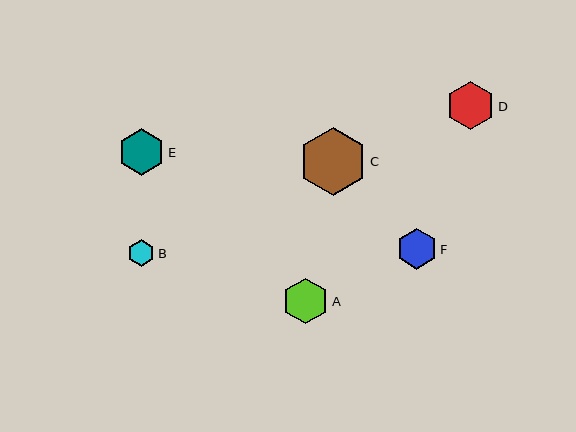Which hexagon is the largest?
Hexagon C is the largest with a size of approximately 68 pixels.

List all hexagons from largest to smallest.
From largest to smallest: C, D, E, A, F, B.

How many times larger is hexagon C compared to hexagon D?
Hexagon C is approximately 1.4 times the size of hexagon D.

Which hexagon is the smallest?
Hexagon B is the smallest with a size of approximately 27 pixels.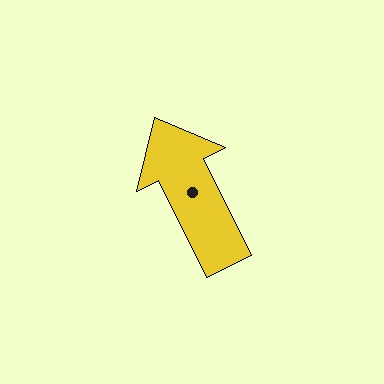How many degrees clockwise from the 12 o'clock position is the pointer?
Approximately 334 degrees.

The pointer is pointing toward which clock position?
Roughly 11 o'clock.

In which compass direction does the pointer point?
Northwest.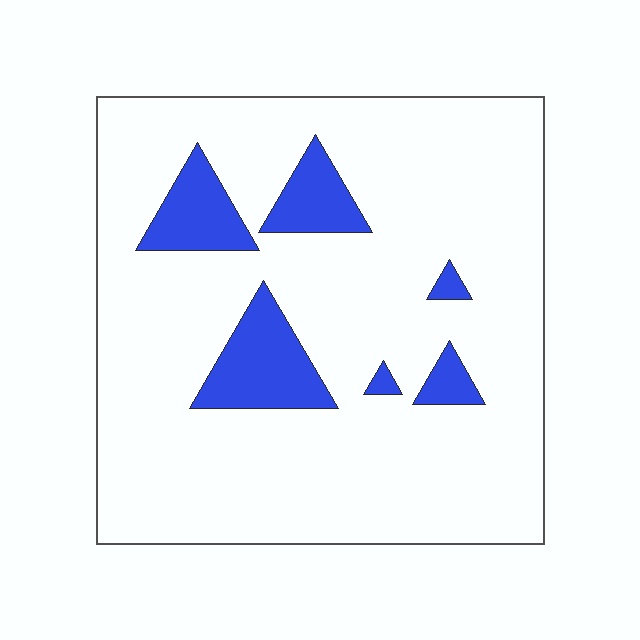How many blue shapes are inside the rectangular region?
6.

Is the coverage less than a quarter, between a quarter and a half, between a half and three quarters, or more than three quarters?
Less than a quarter.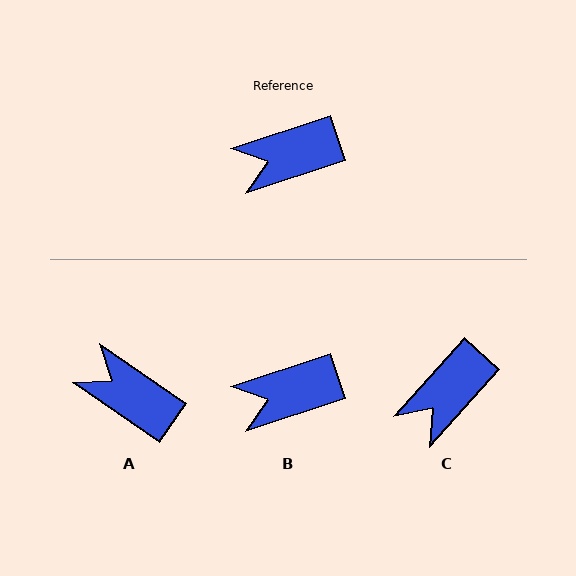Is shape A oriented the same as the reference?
No, it is off by about 53 degrees.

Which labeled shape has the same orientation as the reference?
B.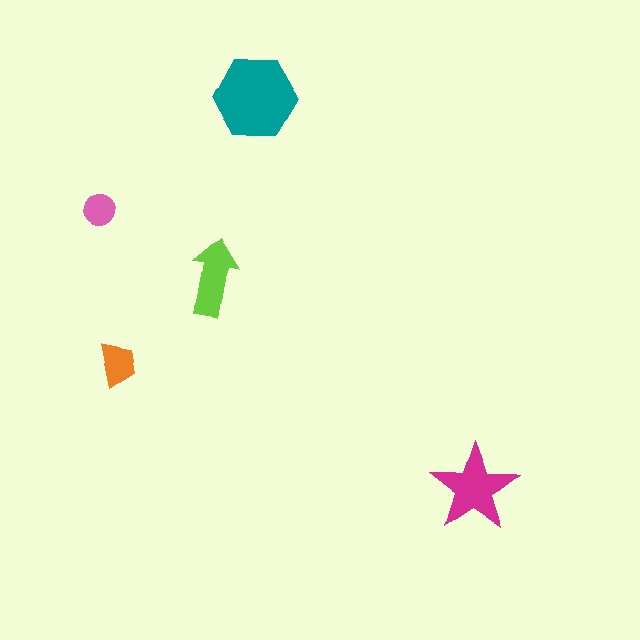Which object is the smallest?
The pink circle.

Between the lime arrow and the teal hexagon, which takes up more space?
The teal hexagon.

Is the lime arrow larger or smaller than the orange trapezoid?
Larger.